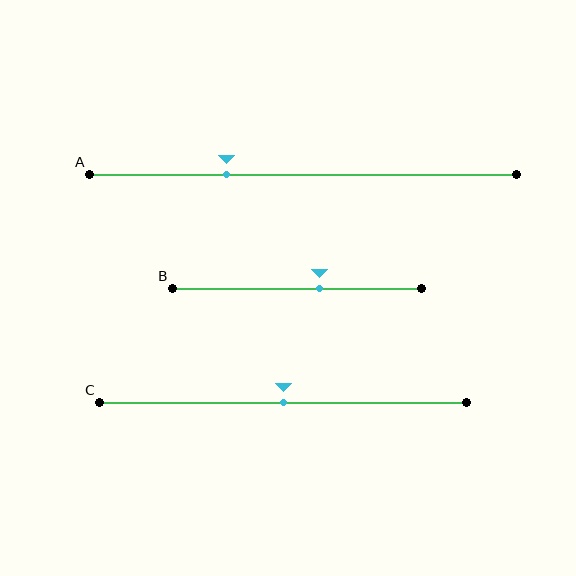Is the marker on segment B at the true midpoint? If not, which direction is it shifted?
No, the marker on segment B is shifted to the right by about 9% of the segment length.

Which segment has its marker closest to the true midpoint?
Segment C has its marker closest to the true midpoint.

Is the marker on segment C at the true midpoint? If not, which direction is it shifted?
Yes, the marker on segment C is at the true midpoint.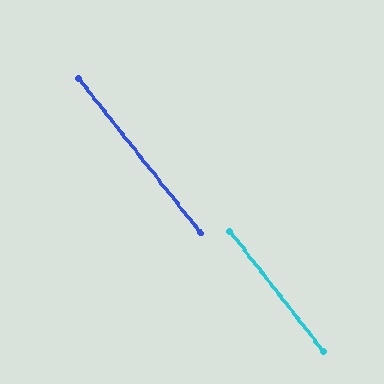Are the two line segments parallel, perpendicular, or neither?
Parallel — their directions differ by only 0.3°.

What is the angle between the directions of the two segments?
Approximately 0 degrees.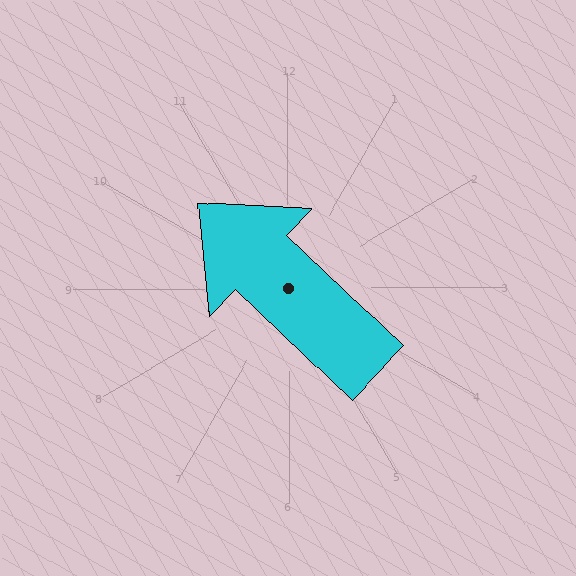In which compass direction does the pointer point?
Northwest.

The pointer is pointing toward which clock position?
Roughly 10 o'clock.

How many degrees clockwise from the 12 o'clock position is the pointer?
Approximately 314 degrees.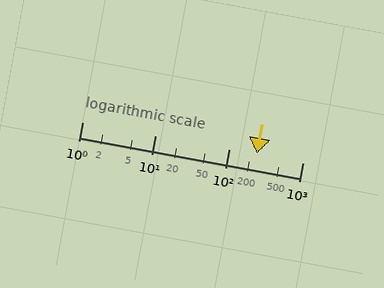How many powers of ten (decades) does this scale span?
The scale spans 3 decades, from 1 to 1000.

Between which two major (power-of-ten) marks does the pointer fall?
The pointer is between 100 and 1000.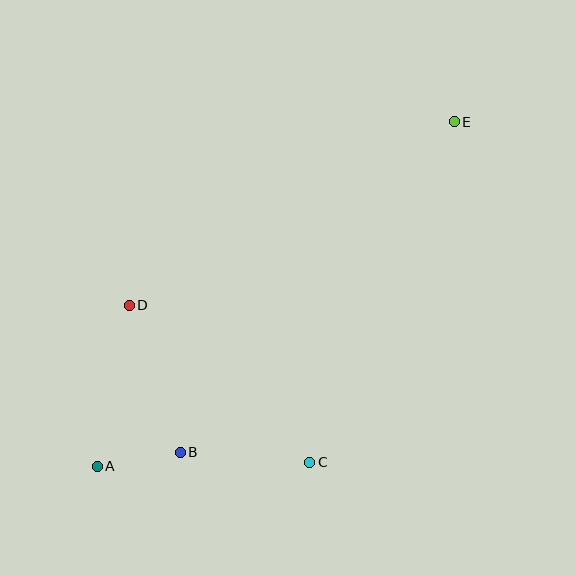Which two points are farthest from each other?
Points A and E are farthest from each other.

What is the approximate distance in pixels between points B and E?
The distance between B and E is approximately 429 pixels.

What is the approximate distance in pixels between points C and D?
The distance between C and D is approximately 239 pixels.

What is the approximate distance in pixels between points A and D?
The distance between A and D is approximately 164 pixels.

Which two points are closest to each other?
Points A and B are closest to each other.